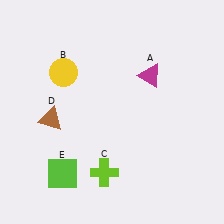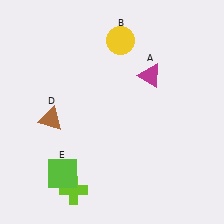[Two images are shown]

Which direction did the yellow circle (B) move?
The yellow circle (B) moved right.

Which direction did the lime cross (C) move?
The lime cross (C) moved left.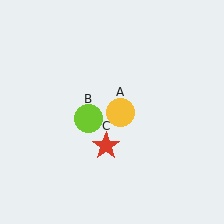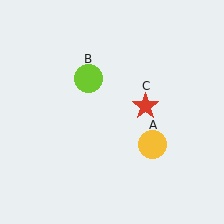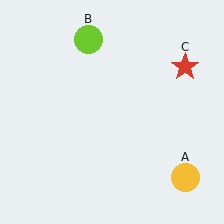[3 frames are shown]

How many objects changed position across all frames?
3 objects changed position: yellow circle (object A), lime circle (object B), red star (object C).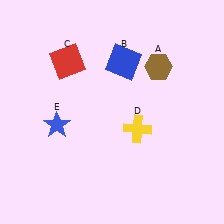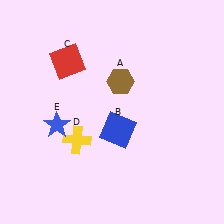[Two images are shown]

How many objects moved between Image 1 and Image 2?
3 objects moved between the two images.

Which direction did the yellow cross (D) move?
The yellow cross (D) moved left.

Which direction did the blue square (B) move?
The blue square (B) moved down.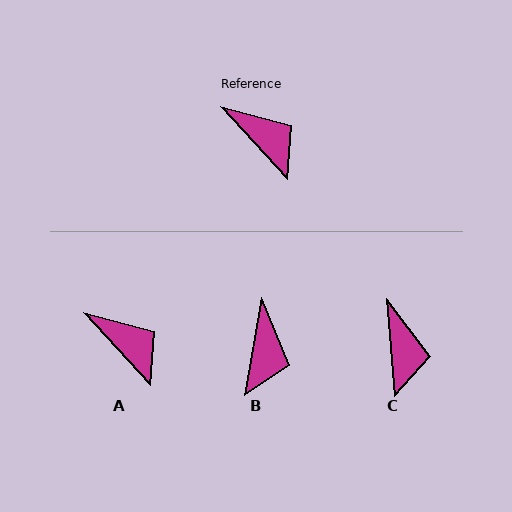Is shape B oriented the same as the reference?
No, it is off by about 53 degrees.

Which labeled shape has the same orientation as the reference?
A.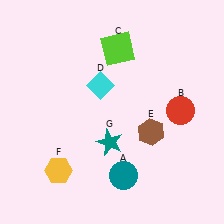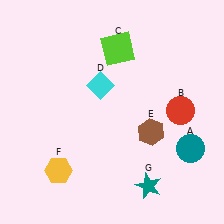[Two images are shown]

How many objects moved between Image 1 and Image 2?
2 objects moved between the two images.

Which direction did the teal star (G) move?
The teal star (G) moved down.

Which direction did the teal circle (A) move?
The teal circle (A) moved right.